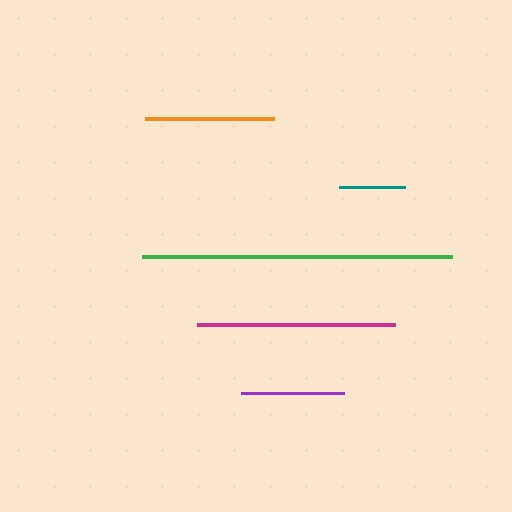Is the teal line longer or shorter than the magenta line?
The magenta line is longer than the teal line.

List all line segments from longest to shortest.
From longest to shortest: green, magenta, orange, purple, teal.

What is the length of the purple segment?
The purple segment is approximately 103 pixels long.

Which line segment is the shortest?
The teal line is the shortest at approximately 66 pixels.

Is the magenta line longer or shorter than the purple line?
The magenta line is longer than the purple line.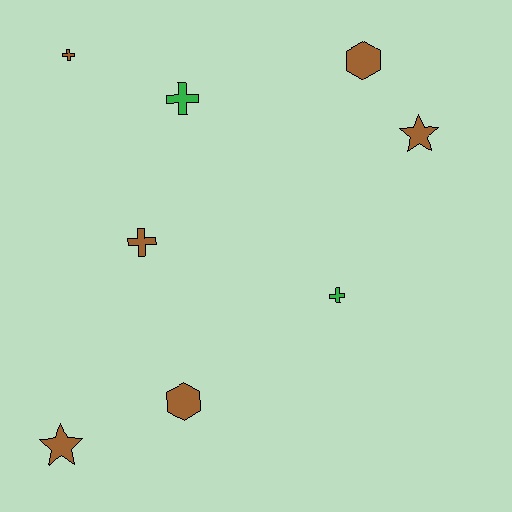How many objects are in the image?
There are 8 objects.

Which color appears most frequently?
Brown, with 6 objects.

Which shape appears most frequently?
Cross, with 4 objects.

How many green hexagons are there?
There are no green hexagons.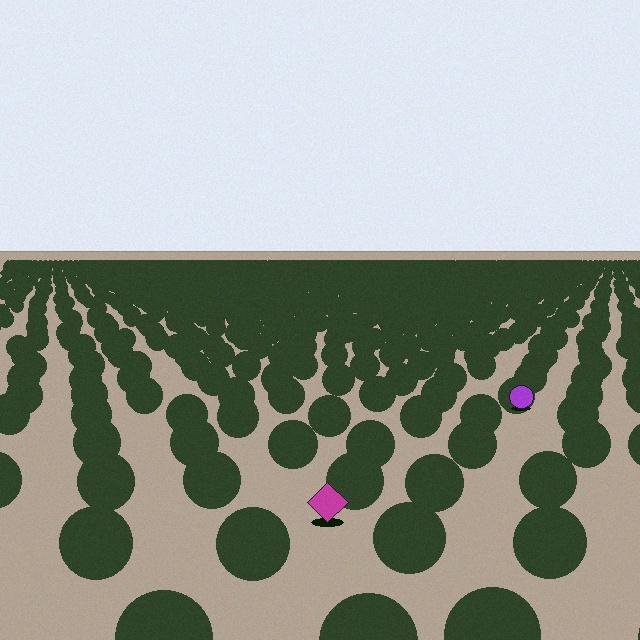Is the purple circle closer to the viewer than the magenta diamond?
No. The magenta diamond is closer — you can tell from the texture gradient: the ground texture is coarser near it.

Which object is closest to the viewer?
The magenta diamond is closest. The texture marks near it are larger and more spread out.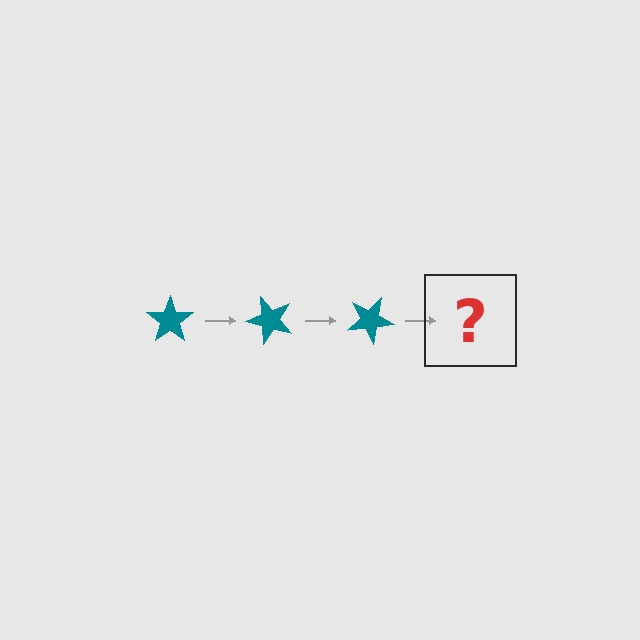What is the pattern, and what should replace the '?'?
The pattern is that the star rotates 50 degrees each step. The '?' should be a teal star rotated 150 degrees.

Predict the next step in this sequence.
The next step is a teal star rotated 150 degrees.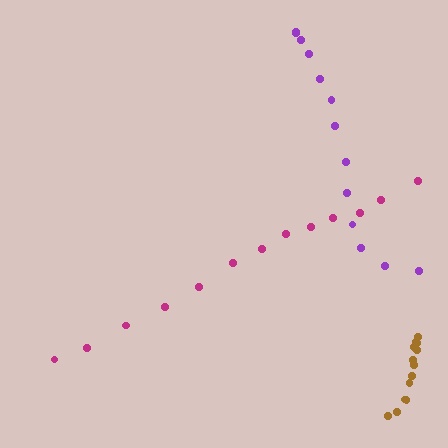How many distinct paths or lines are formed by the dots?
There are 3 distinct paths.